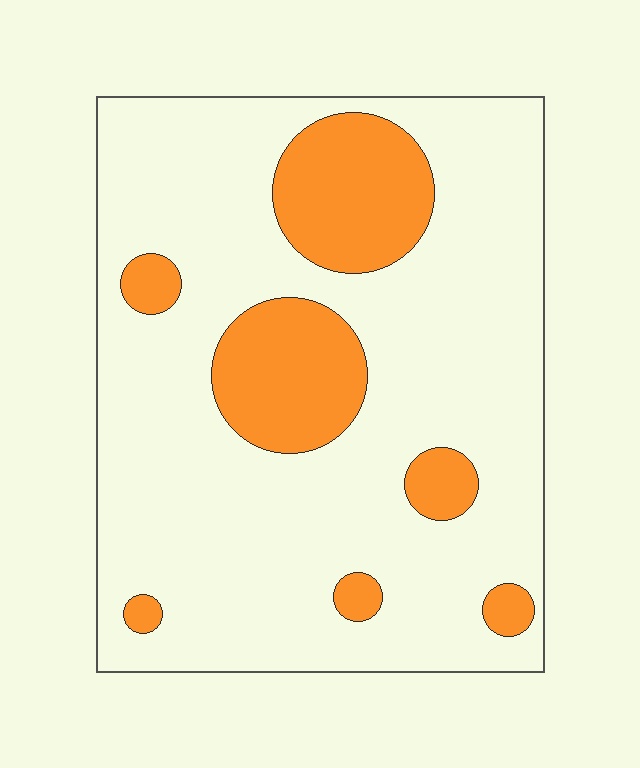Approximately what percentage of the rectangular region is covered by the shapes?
Approximately 20%.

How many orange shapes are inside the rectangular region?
7.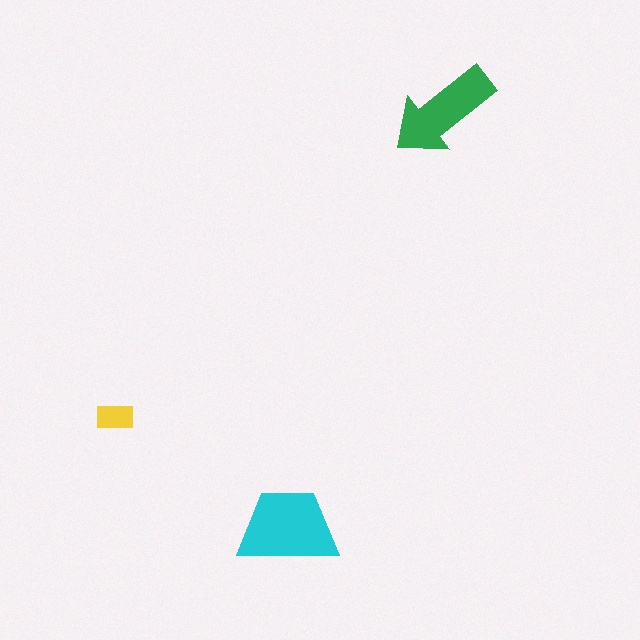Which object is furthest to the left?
The yellow rectangle is leftmost.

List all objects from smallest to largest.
The yellow rectangle, the green arrow, the cyan trapezoid.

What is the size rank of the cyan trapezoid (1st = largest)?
1st.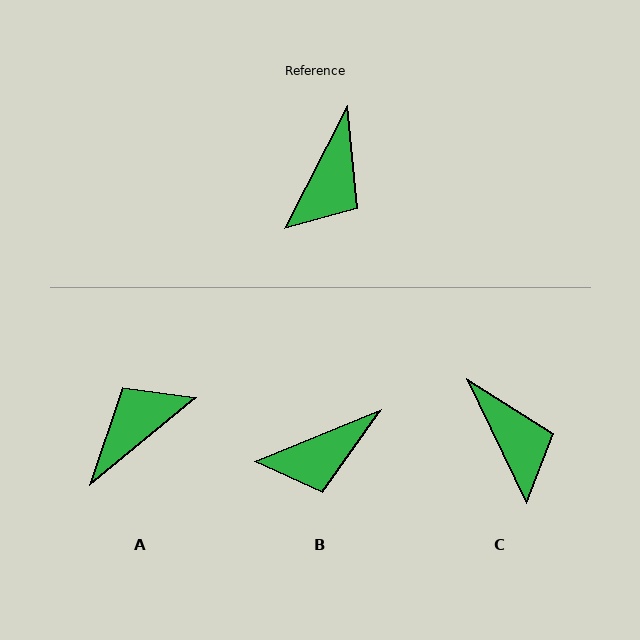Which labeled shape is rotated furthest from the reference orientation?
A, about 156 degrees away.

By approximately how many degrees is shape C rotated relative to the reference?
Approximately 53 degrees counter-clockwise.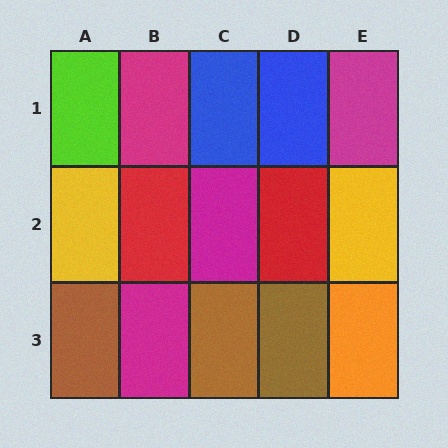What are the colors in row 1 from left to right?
Lime, magenta, blue, blue, magenta.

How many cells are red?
2 cells are red.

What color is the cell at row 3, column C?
Brown.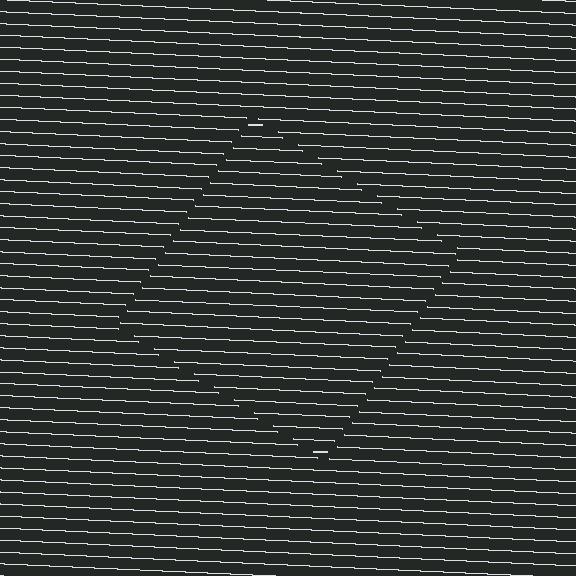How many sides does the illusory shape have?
4 sides — the line-ends trace a square.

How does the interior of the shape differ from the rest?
The interior of the shape contains the same grating, shifted by half a period — the contour is defined by the phase discontinuity where line-ends from the inner and outer gratings abut.